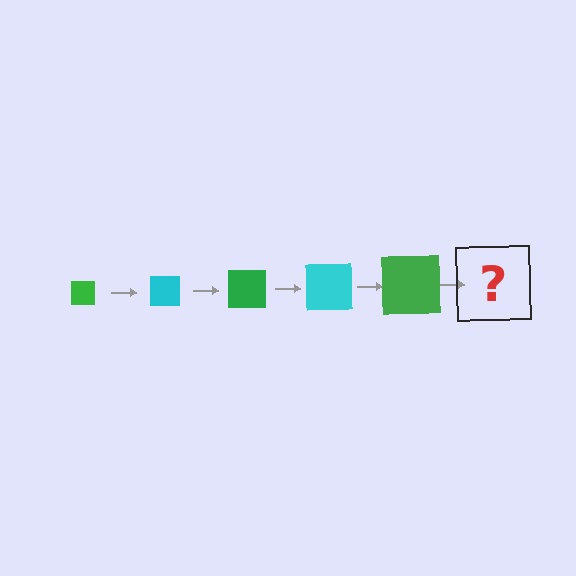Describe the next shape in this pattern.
It should be a cyan square, larger than the previous one.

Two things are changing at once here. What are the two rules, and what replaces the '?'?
The two rules are that the square grows larger each step and the color cycles through green and cyan. The '?' should be a cyan square, larger than the previous one.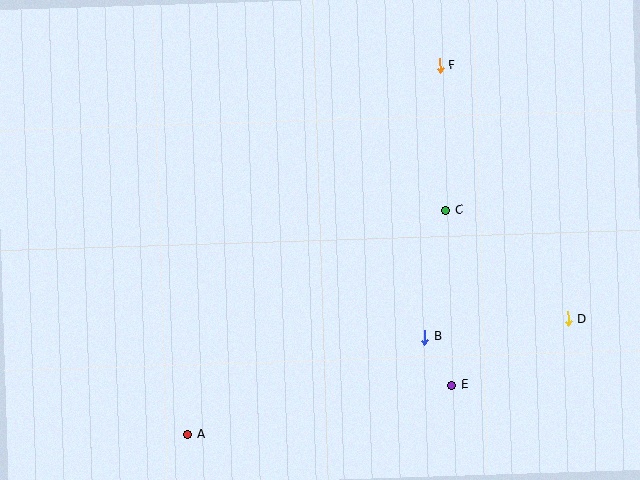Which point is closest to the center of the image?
Point C at (446, 210) is closest to the center.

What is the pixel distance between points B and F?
The distance between B and F is 272 pixels.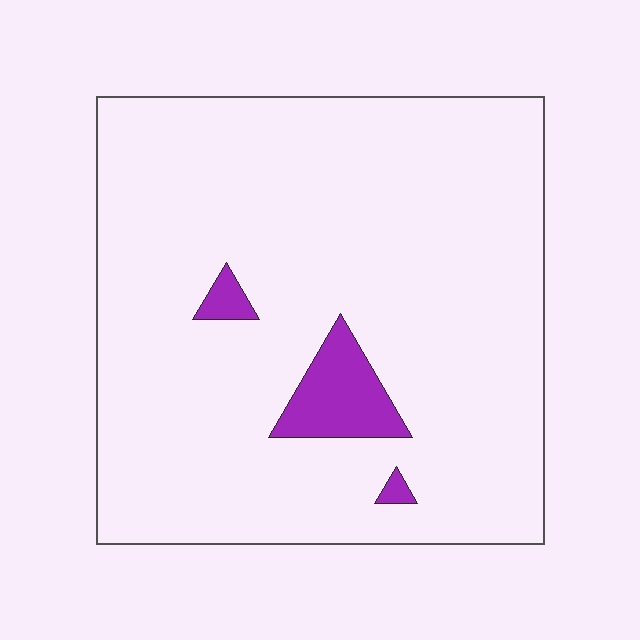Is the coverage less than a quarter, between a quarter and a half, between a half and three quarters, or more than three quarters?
Less than a quarter.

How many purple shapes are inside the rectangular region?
3.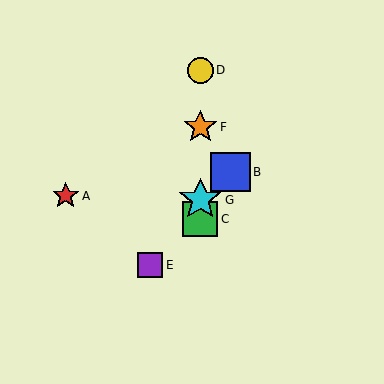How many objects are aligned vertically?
4 objects (C, D, F, G) are aligned vertically.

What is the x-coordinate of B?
Object B is at x≈231.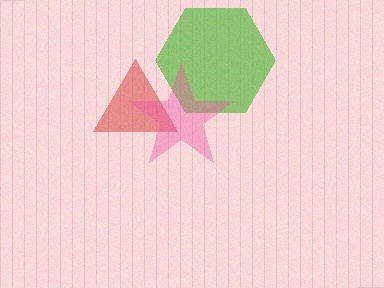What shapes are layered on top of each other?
The layered shapes are: a lime hexagon, a red triangle, a pink star.